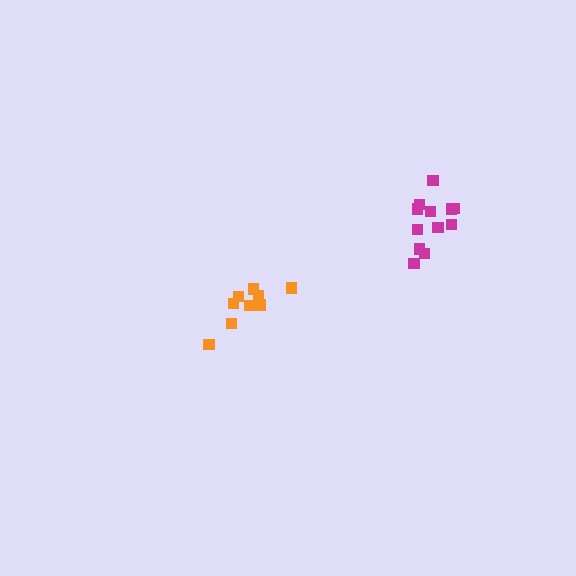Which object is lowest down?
The orange cluster is bottommost.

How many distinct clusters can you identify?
There are 2 distinct clusters.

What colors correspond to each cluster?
The clusters are colored: magenta, orange.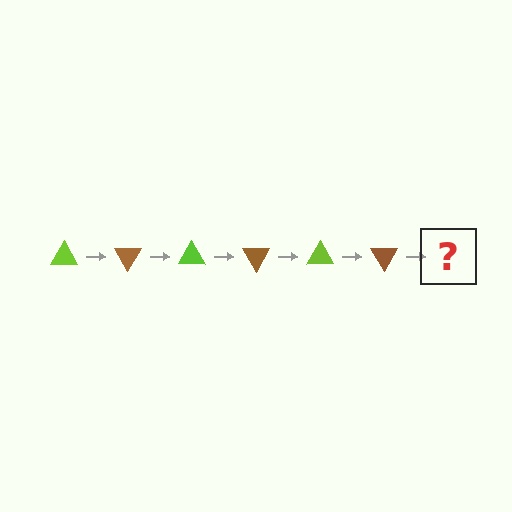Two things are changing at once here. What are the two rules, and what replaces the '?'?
The two rules are that it rotates 60 degrees each step and the color cycles through lime and brown. The '?' should be a lime triangle, rotated 360 degrees from the start.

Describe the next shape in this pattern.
It should be a lime triangle, rotated 360 degrees from the start.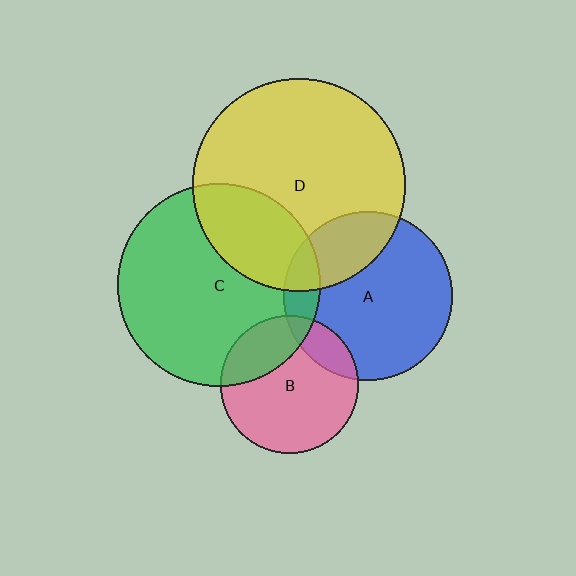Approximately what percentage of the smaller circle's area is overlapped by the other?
Approximately 10%.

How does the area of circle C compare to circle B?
Approximately 2.2 times.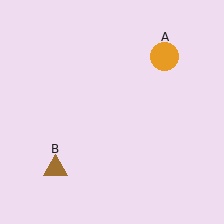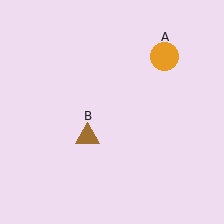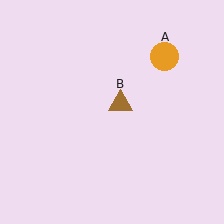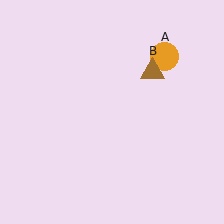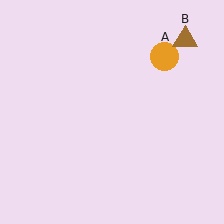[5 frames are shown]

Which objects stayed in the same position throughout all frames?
Orange circle (object A) remained stationary.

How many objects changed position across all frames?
1 object changed position: brown triangle (object B).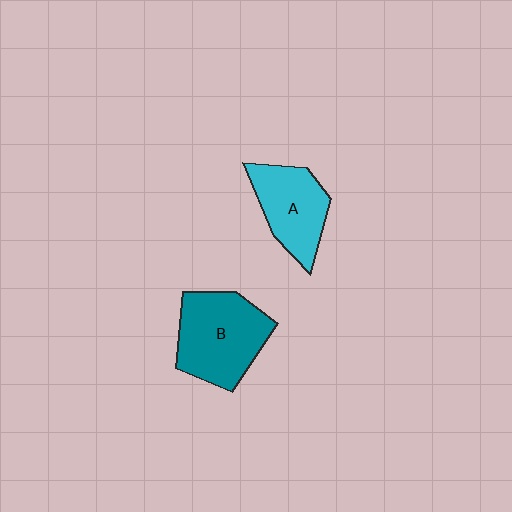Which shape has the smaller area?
Shape A (cyan).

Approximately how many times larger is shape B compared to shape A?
Approximately 1.3 times.